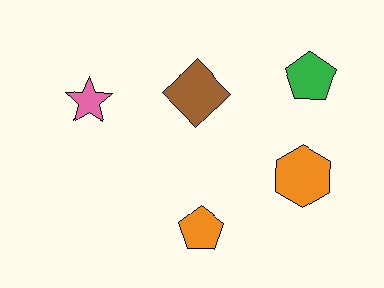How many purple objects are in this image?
There are no purple objects.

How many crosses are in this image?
There are no crosses.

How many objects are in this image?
There are 5 objects.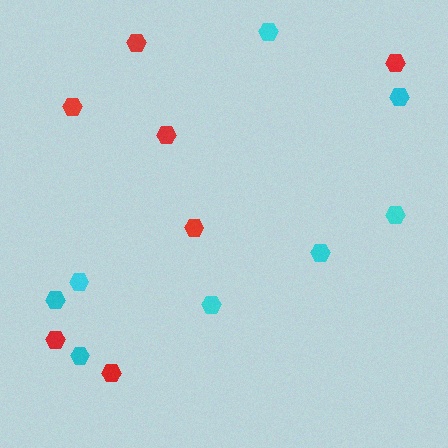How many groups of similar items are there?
There are 2 groups: one group of cyan hexagons (8) and one group of red hexagons (7).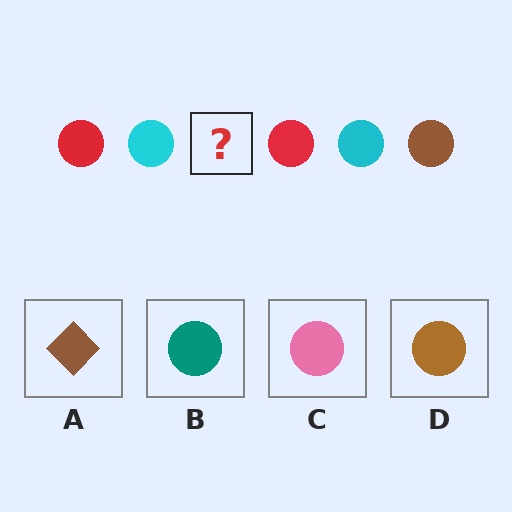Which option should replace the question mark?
Option D.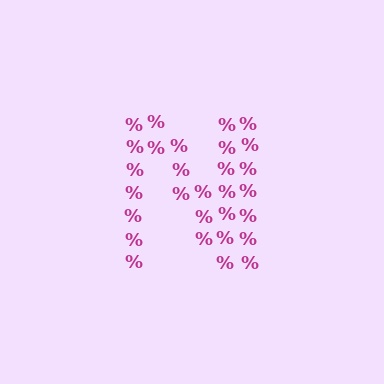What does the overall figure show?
The overall figure shows the letter N.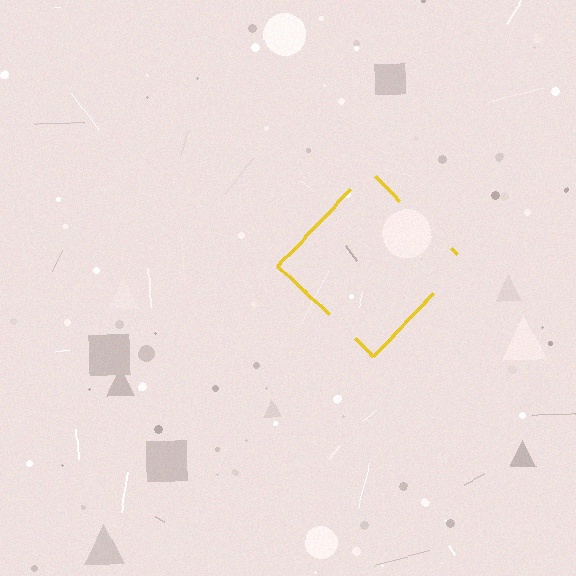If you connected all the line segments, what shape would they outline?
They would outline a diamond.